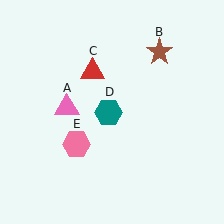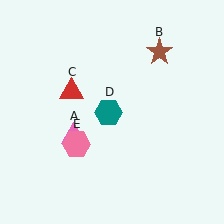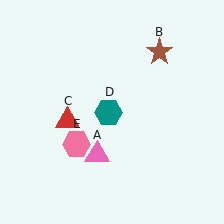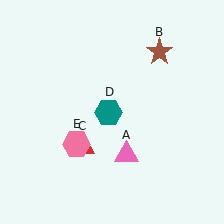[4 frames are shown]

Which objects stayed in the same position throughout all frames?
Brown star (object B) and teal hexagon (object D) and pink hexagon (object E) remained stationary.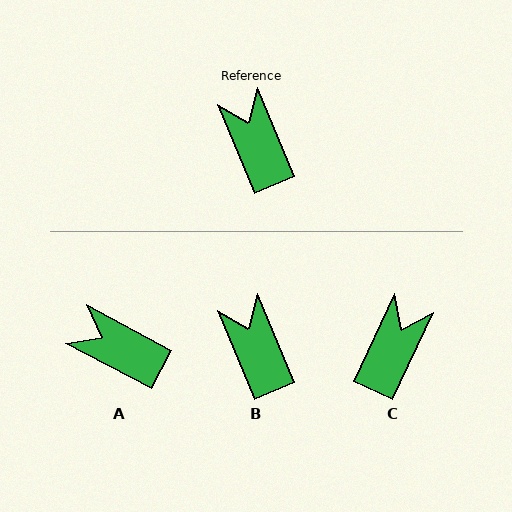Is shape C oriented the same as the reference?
No, it is off by about 48 degrees.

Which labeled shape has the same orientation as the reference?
B.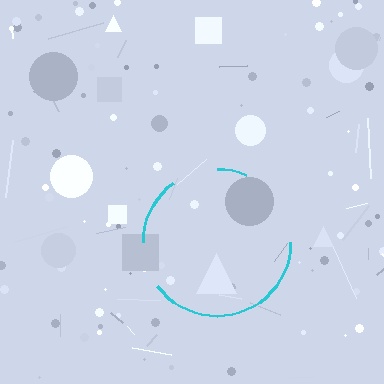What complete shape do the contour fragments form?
The contour fragments form a circle.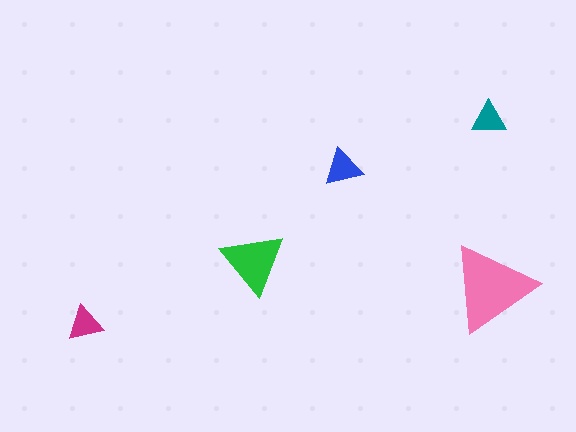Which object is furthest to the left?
The magenta triangle is leftmost.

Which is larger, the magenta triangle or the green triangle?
The green one.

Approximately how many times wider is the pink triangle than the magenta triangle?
About 2.5 times wider.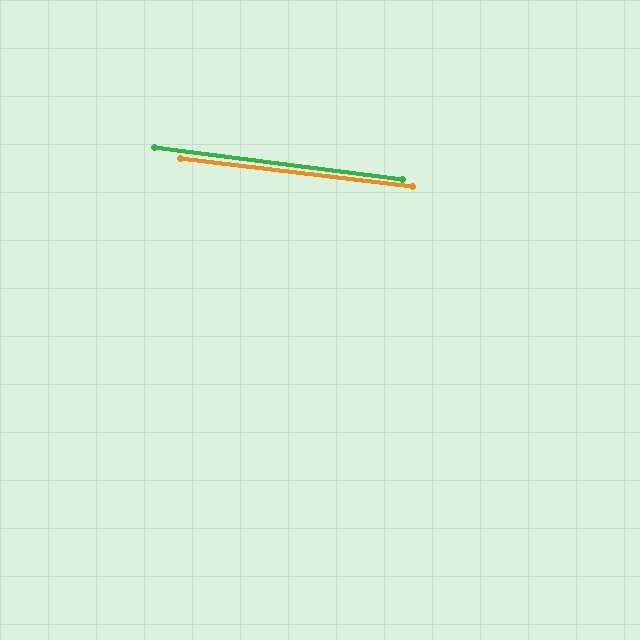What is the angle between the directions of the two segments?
Approximately 0 degrees.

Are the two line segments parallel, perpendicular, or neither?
Parallel — their directions differ by only 0.4°.